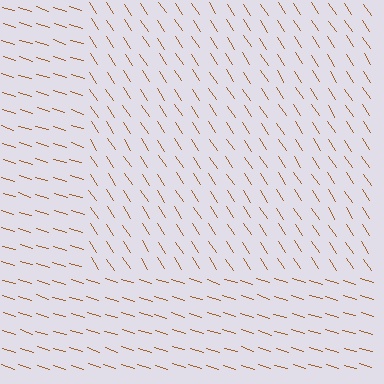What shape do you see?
I see a rectangle.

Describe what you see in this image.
The image is filled with small brown line segments. A rectangle region in the image has lines oriented differently from the surrounding lines, creating a visible texture boundary.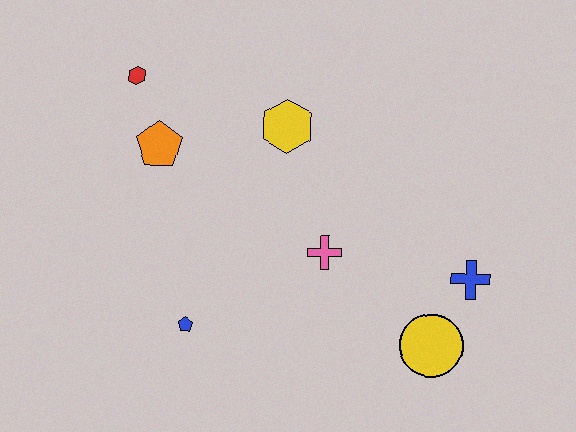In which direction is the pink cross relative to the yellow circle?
The pink cross is to the left of the yellow circle.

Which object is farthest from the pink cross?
The red hexagon is farthest from the pink cross.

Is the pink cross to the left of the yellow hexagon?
No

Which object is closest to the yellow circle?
The blue cross is closest to the yellow circle.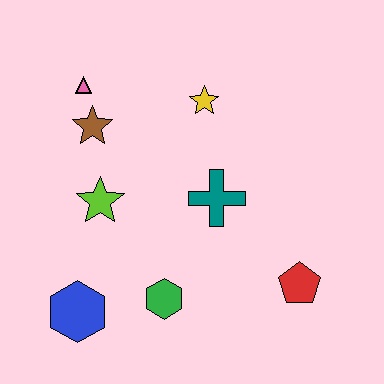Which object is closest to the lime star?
The brown star is closest to the lime star.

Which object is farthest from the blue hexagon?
The yellow star is farthest from the blue hexagon.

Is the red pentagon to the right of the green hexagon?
Yes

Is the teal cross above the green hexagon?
Yes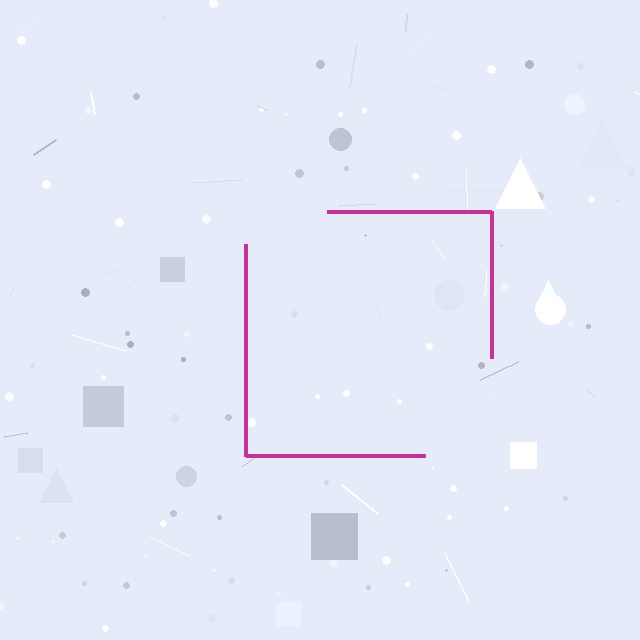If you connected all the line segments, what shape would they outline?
They would outline a square.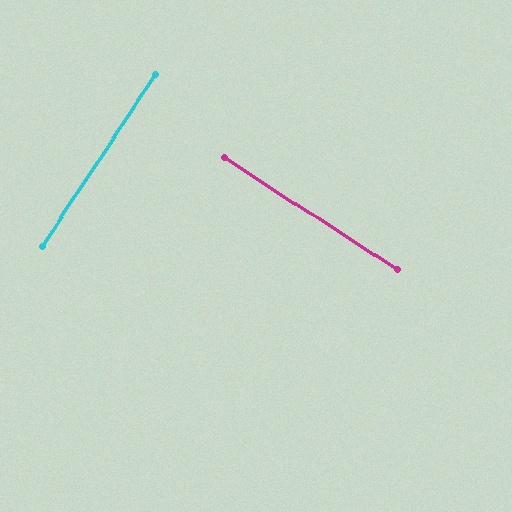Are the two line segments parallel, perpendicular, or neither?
Perpendicular — they meet at approximately 89°.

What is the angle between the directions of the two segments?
Approximately 89 degrees.